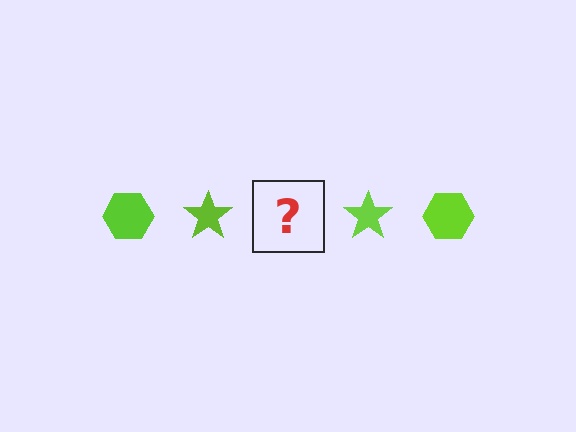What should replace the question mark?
The question mark should be replaced with a lime hexagon.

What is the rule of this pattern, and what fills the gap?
The rule is that the pattern cycles through hexagon, star shapes in lime. The gap should be filled with a lime hexagon.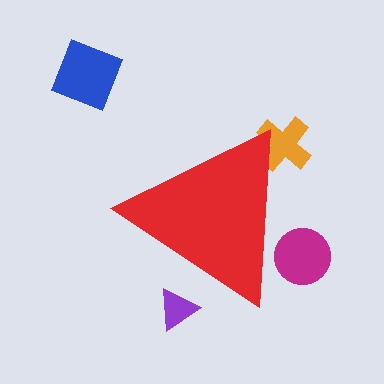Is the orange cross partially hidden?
Yes, the orange cross is partially hidden behind the red triangle.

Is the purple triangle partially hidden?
Yes, the purple triangle is partially hidden behind the red triangle.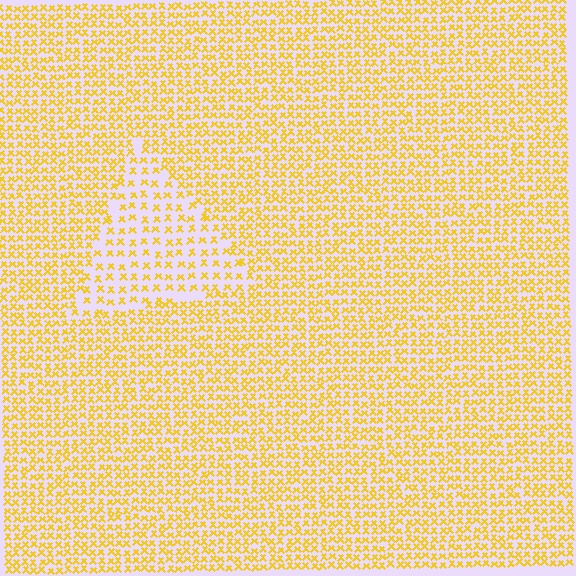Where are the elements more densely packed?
The elements are more densely packed outside the triangle boundary.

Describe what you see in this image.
The image contains small yellow elements arranged at two different densities. A triangle-shaped region is visible where the elements are less densely packed than the surrounding area.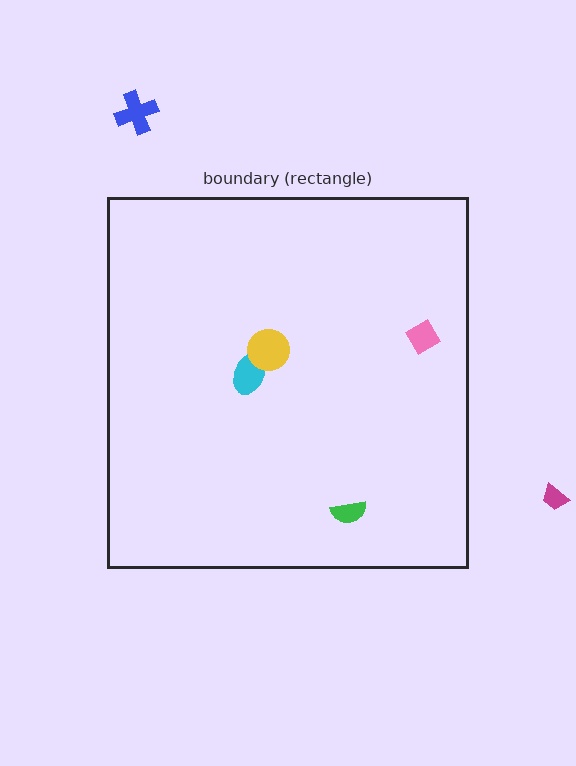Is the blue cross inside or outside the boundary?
Outside.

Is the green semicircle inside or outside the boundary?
Inside.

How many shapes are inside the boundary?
4 inside, 2 outside.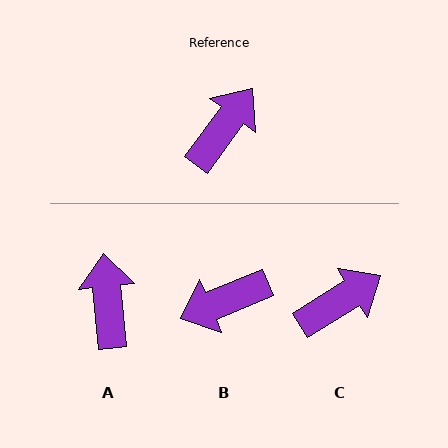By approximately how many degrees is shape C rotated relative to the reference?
Approximately 22 degrees clockwise.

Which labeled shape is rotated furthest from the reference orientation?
B, about 149 degrees away.